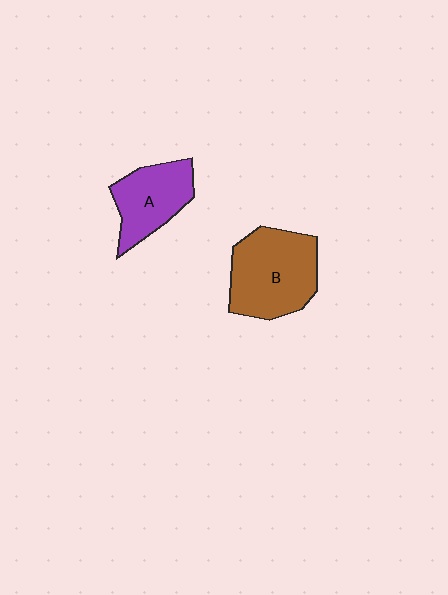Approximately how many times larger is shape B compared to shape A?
Approximately 1.4 times.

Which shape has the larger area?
Shape B (brown).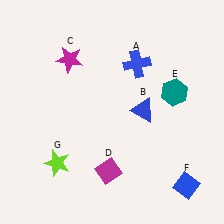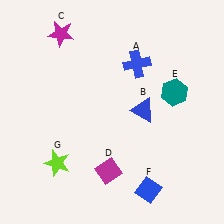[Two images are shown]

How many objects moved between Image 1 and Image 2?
2 objects moved between the two images.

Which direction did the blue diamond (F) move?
The blue diamond (F) moved left.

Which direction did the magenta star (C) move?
The magenta star (C) moved up.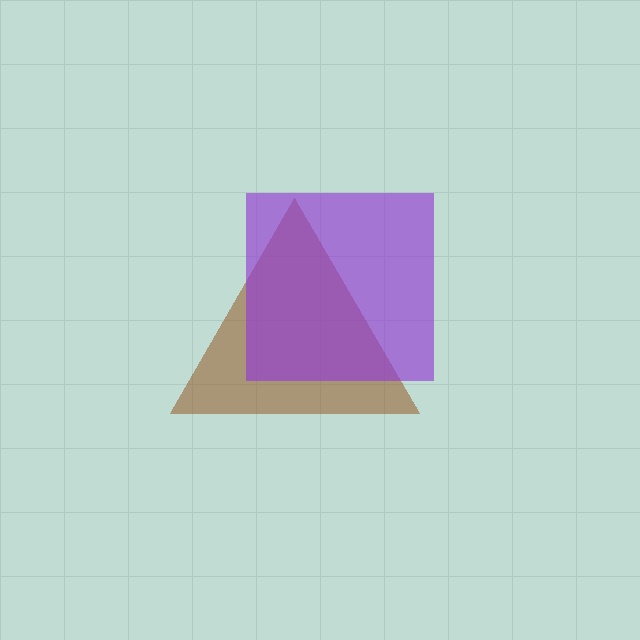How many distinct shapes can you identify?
There are 2 distinct shapes: a brown triangle, a purple square.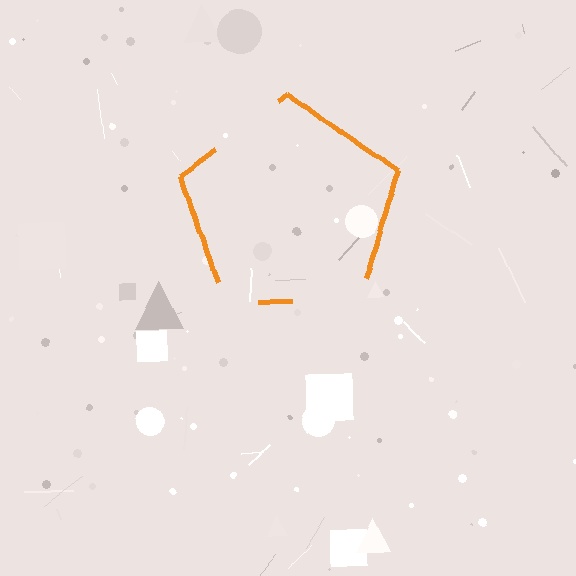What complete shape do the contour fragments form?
The contour fragments form a pentagon.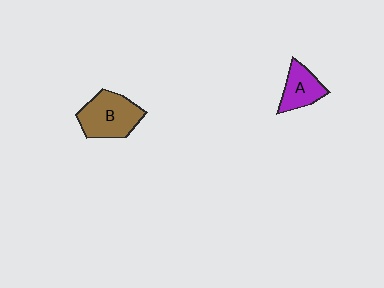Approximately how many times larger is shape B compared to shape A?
Approximately 1.5 times.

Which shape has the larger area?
Shape B (brown).